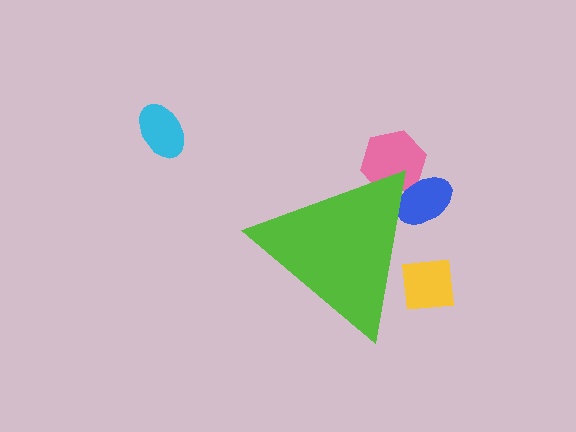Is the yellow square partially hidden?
Yes, the yellow square is partially hidden behind the lime triangle.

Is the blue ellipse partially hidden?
Yes, the blue ellipse is partially hidden behind the lime triangle.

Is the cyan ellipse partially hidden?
No, the cyan ellipse is fully visible.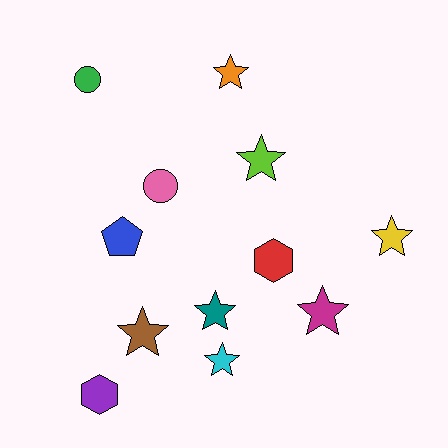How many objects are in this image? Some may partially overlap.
There are 12 objects.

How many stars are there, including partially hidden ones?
There are 7 stars.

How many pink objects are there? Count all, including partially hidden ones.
There is 1 pink object.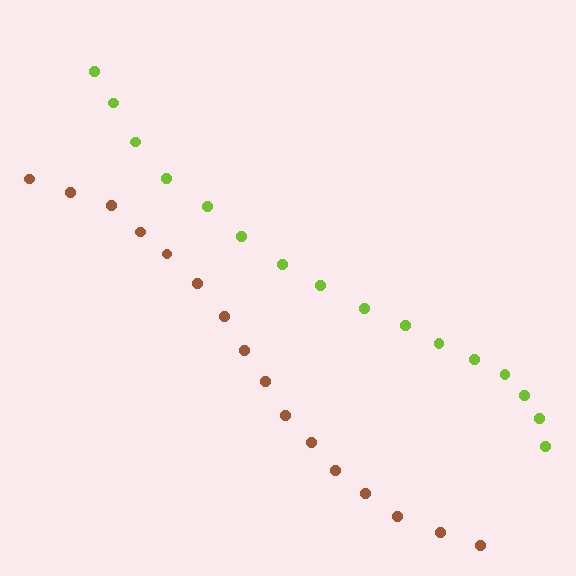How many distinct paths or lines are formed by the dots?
There are 2 distinct paths.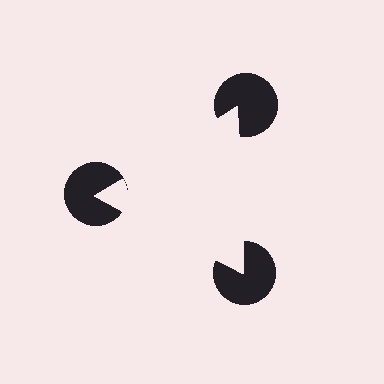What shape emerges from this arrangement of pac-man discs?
An illusory triangle — its edges are inferred from the aligned wedge cuts in the pac-man discs, not physically drawn.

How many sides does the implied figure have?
3 sides.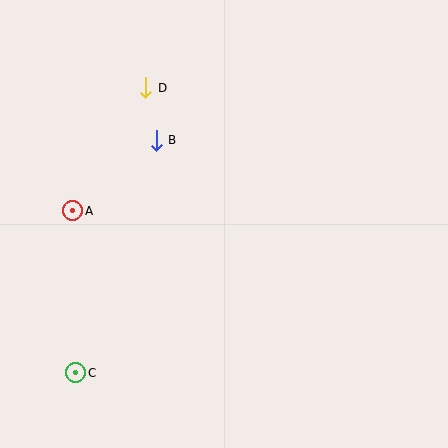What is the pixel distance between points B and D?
The distance between B and D is 53 pixels.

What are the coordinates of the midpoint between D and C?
The midpoint between D and C is at (111, 230).